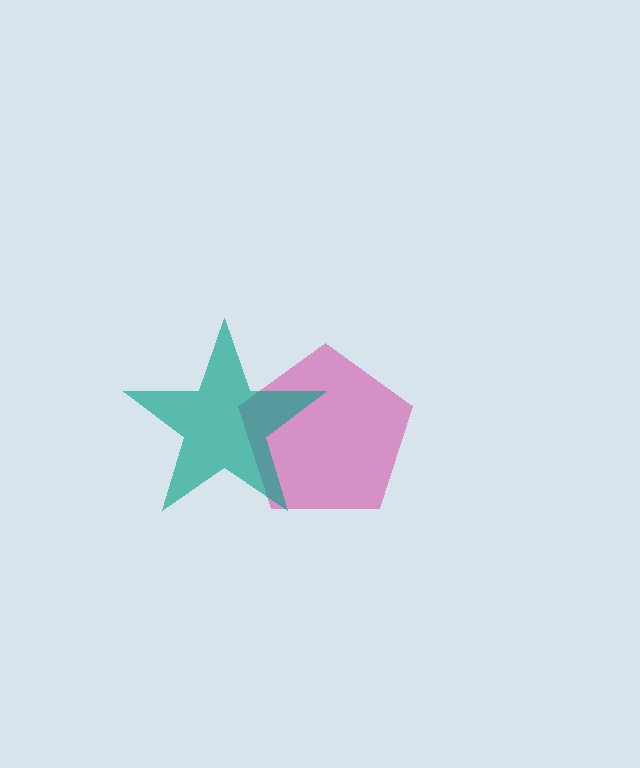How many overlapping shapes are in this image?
There are 2 overlapping shapes in the image.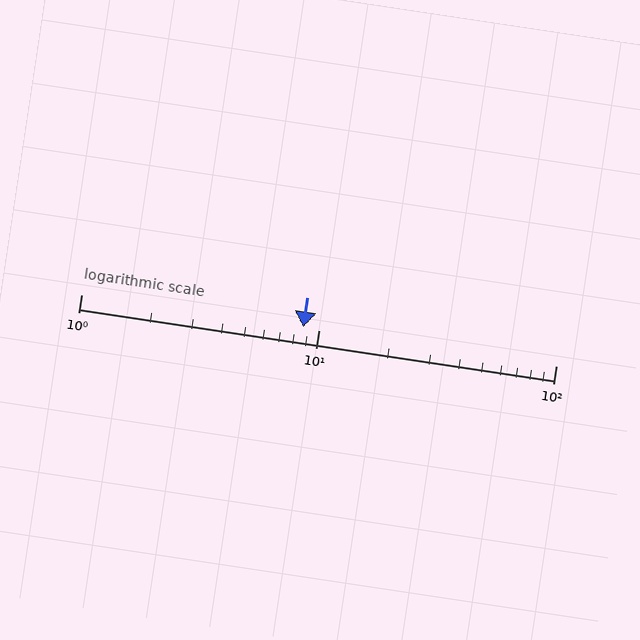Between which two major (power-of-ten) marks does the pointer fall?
The pointer is between 1 and 10.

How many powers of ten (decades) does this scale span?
The scale spans 2 decades, from 1 to 100.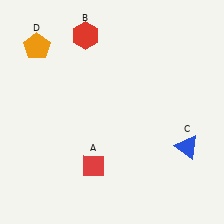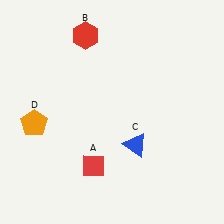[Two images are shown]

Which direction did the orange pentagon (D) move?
The orange pentagon (D) moved down.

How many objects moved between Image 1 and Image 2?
2 objects moved between the two images.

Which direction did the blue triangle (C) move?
The blue triangle (C) moved left.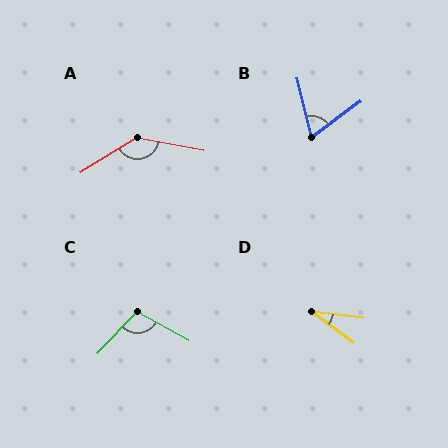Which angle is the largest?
A, at approximately 137 degrees.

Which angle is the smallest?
D, at approximately 29 degrees.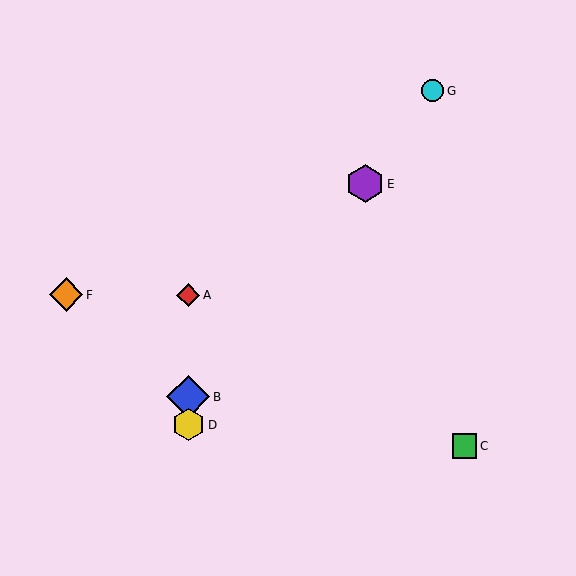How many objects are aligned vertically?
3 objects (A, B, D) are aligned vertically.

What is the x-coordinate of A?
Object A is at x≈188.